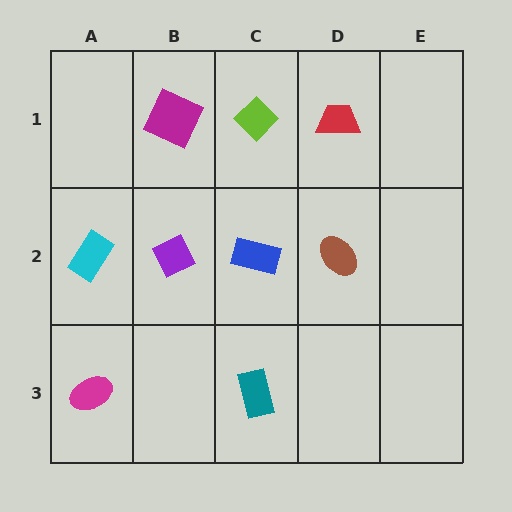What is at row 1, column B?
A magenta square.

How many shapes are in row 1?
3 shapes.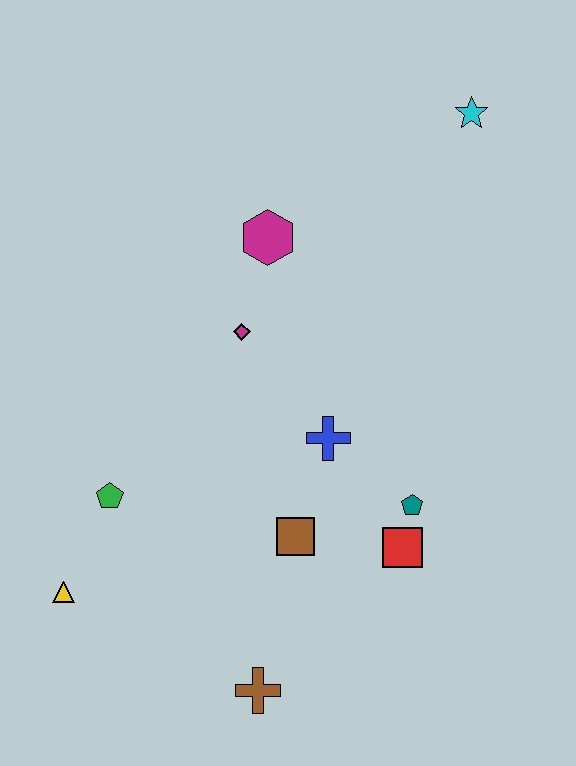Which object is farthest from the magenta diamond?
The brown cross is farthest from the magenta diamond.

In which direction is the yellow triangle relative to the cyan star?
The yellow triangle is below the cyan star.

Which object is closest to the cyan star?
The magenta hexagon is closest to the cyan star.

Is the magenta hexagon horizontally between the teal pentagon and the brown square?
No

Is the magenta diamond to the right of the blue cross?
No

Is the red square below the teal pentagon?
Yes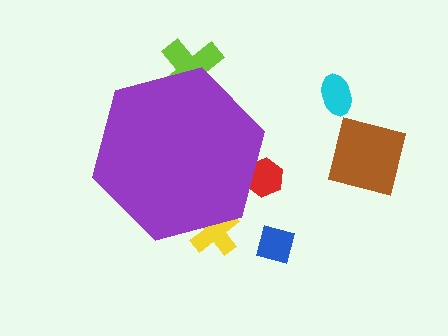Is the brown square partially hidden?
No, the brown square is fully visible.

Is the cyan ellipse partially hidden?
No, the cyan ellipse is fully visible.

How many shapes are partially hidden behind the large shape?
3 shapes are partially hidden.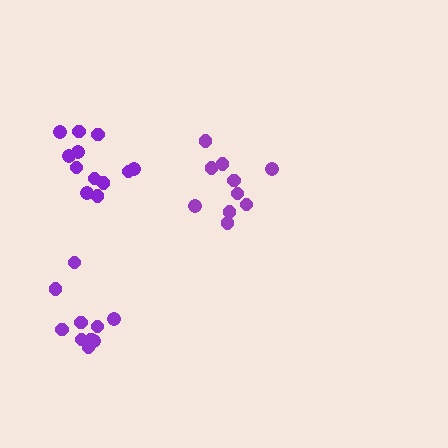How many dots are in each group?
Group 1: 10 dots, Group 2: 12 dots, Group 3: 10 dots (32 total).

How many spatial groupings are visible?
There are 3 spatial groupings.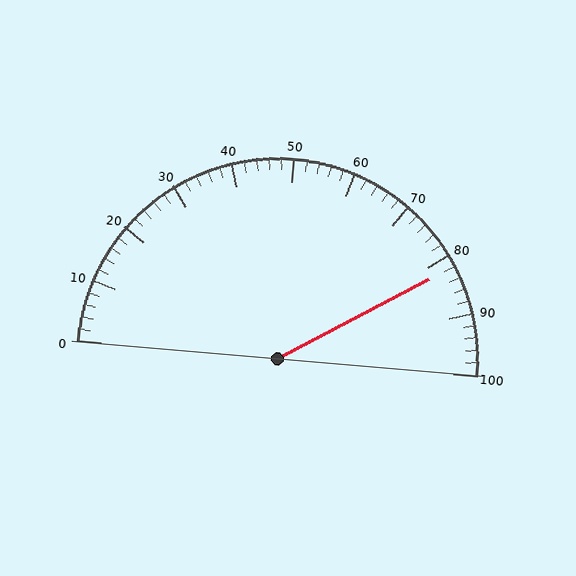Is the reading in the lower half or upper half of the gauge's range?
The reading is in the upper half of the range (0 to 100).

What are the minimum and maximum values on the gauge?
The gauge ranges from 0 to 100.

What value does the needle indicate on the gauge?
The needle indicates approximately 82.